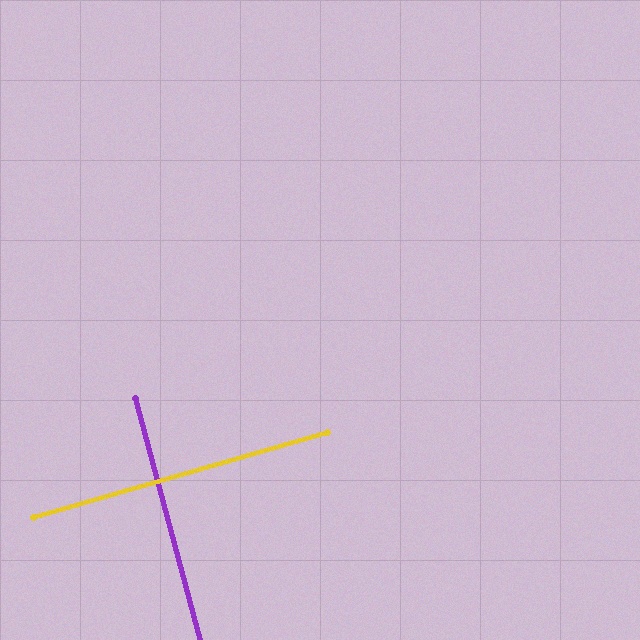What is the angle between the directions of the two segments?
Approximately 89 degrees.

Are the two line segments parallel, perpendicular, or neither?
Perpendicular — they meet at approximately 89°.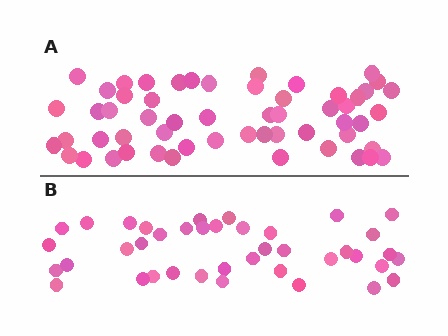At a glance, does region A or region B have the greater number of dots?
Region A (the top region) has more dots.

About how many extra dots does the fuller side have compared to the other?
Region A has approximately 15 more dots than region B.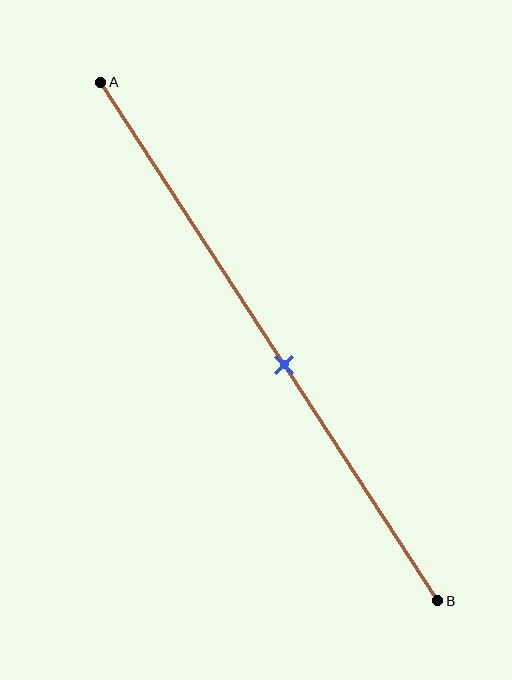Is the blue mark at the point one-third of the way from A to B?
No, the mark is at about 55% from A, not at the 33% one-third point.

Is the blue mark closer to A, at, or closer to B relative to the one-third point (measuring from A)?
The blue mark is closer to point B than the one-third point of segment AB.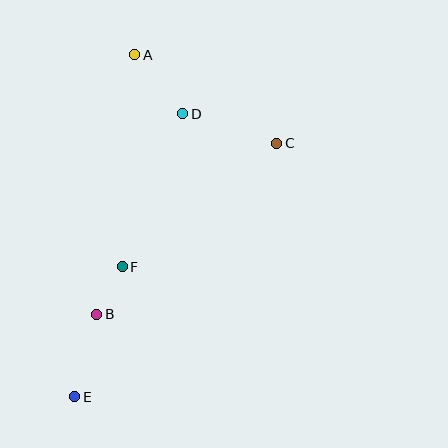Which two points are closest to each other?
Points B and F are closest to each other.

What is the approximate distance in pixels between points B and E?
The distance between B and E is approximately 86 pixels.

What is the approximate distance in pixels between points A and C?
The distance between A and C is approximately 167 pixels.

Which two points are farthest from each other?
Points A and E are farthest from each other.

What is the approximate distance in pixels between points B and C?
The distance between B and C is approximately 248 pixels.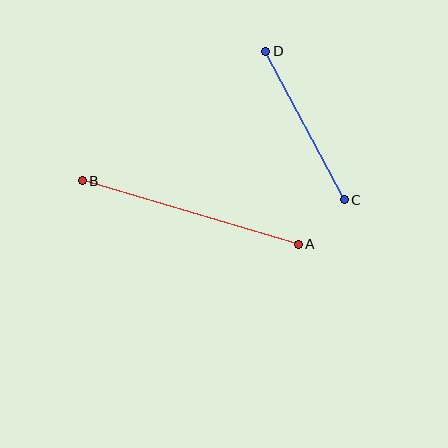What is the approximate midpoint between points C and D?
The midpoint is at approximately (305, 126) pixels.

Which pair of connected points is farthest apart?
Points A and B are farthest apart.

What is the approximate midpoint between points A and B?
The midpoint is at approximately (190, 212) pixels.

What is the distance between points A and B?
The distance is approximately 225 pixels.